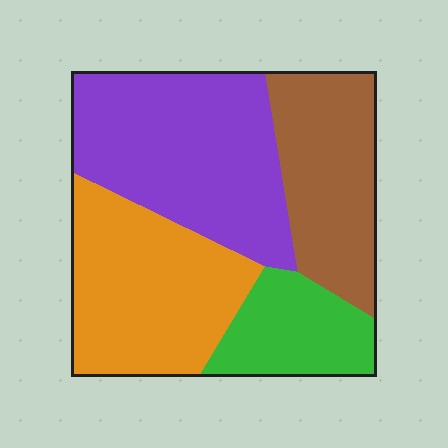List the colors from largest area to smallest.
From largest to smallest: purple, orange, brown, green.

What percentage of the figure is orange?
Orange takes up about one quarter (1/4) of the figure.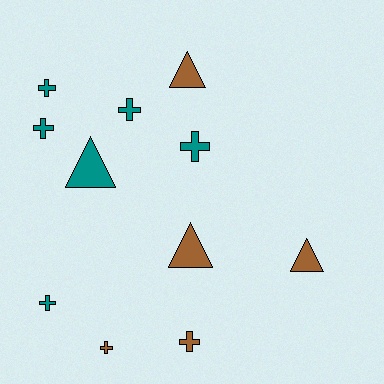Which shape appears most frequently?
Cross, with 7 objects.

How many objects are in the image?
There are 11 objects.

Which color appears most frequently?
Teal, with 6 objects.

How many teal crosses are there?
There are 5 teal crosses.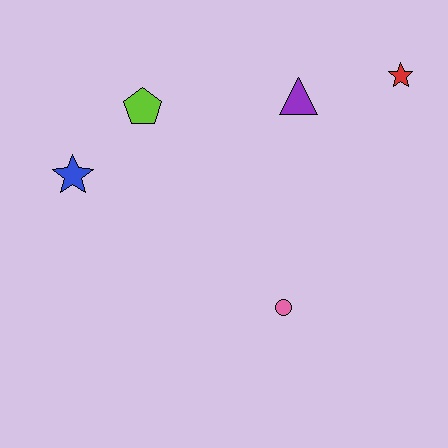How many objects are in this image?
There are 5 objects.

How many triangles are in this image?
There is 1 triangle.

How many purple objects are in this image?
There is 1 purple object.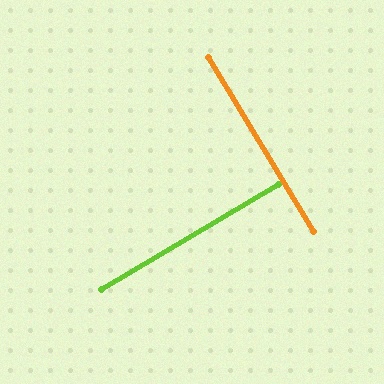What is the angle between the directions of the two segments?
Approximately 90 degrees.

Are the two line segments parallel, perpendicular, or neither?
Perpendicular — they meet at approximately 90°.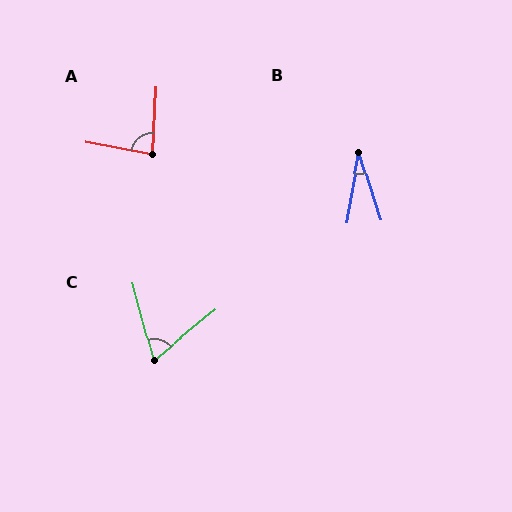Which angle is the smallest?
B, at approximately 28 degrees.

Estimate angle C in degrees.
Approximately 66 degrees.